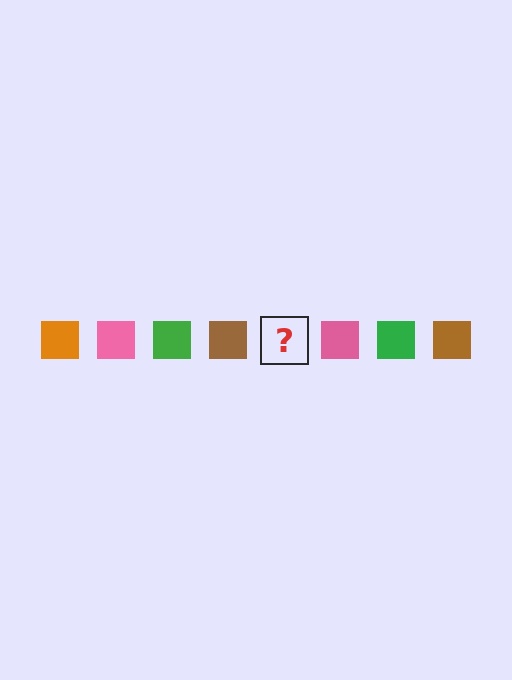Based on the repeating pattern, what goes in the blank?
The blank should be an orange square.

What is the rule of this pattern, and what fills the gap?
The rule is that the pattern cycles through orange, pink, green, brown squares. The gap should be filled with an orange square.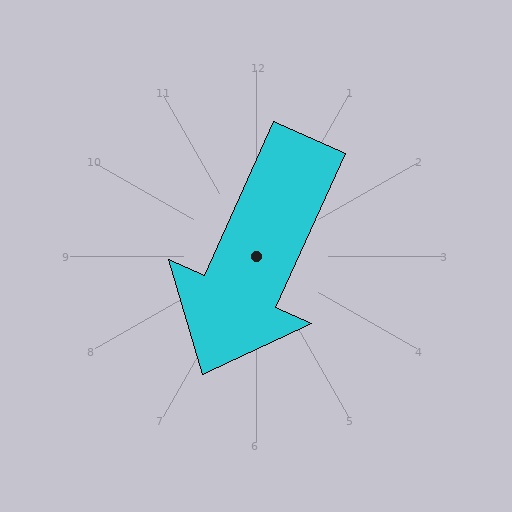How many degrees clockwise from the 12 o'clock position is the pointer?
Approximately 204 degrees.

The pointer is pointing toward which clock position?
Roughly 7 o'clock.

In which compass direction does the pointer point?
Southwest.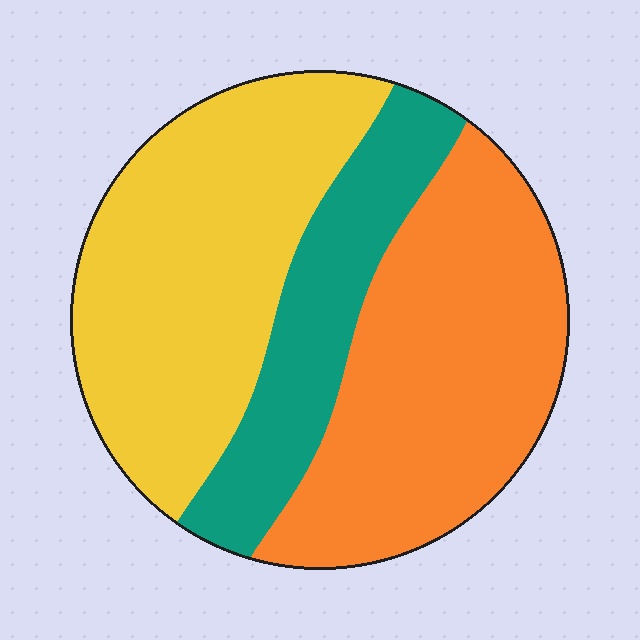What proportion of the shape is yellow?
Yellow takes up about two fifths (2/5) of the shape.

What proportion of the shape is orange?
Orange covers roughly 40% of the shape.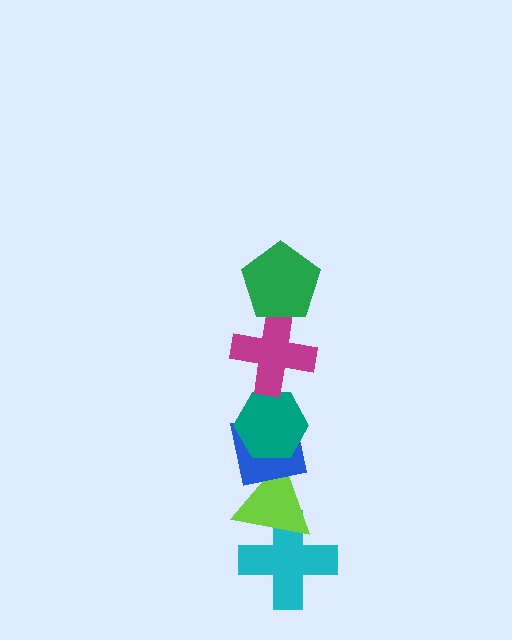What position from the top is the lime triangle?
The lime triangle is 5th from the top.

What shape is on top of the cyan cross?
The lime triangle is on top of the cyan cross.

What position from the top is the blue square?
The blue square is 4th from the top.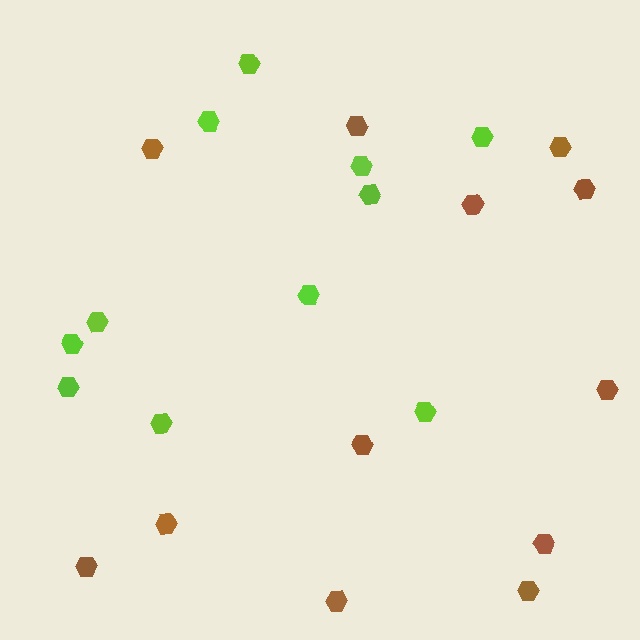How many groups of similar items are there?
There are 2 groups: one group of lime hexagons (11) and one group of brown hexagons (12).